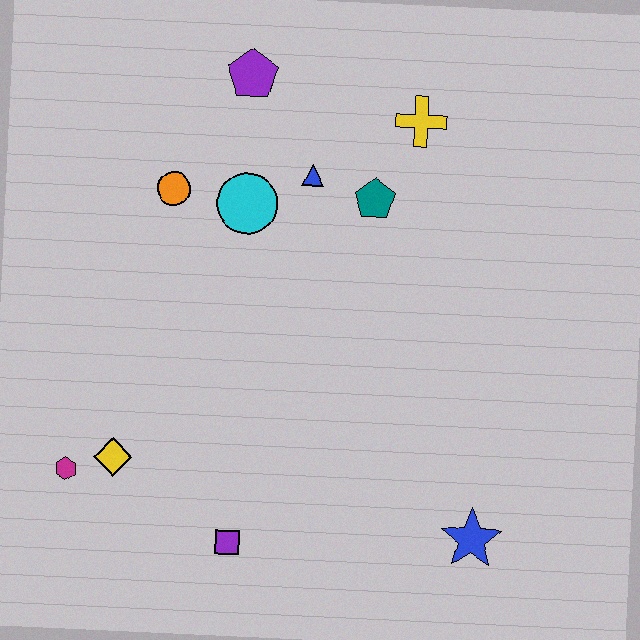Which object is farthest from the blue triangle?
The blue star is farthest from the blue triangle.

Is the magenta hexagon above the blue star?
Yes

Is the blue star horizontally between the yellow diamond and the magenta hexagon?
No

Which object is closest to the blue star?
The purple square is closest to the blue star.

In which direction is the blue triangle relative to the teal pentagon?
The blue triangle is to the left of the teal pentagon.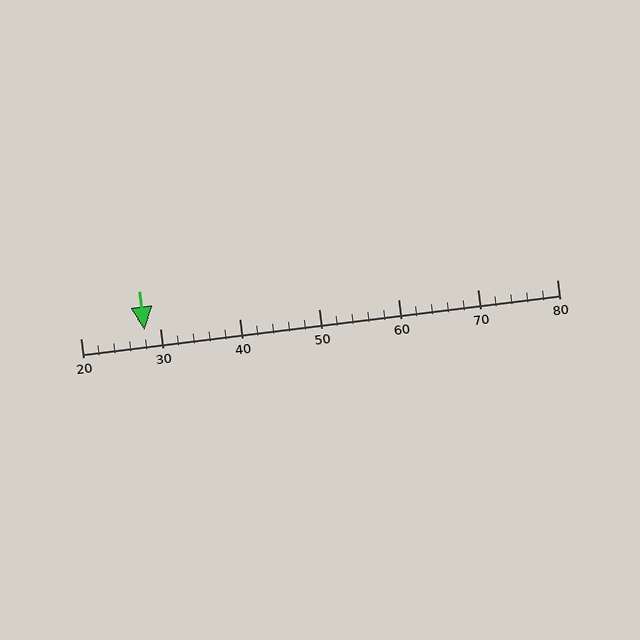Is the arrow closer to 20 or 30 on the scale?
The arrow is closer to 30.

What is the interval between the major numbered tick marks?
The major tick marks are spaced 10 units apart.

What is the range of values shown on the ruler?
The ruler shows values from 20 to 80.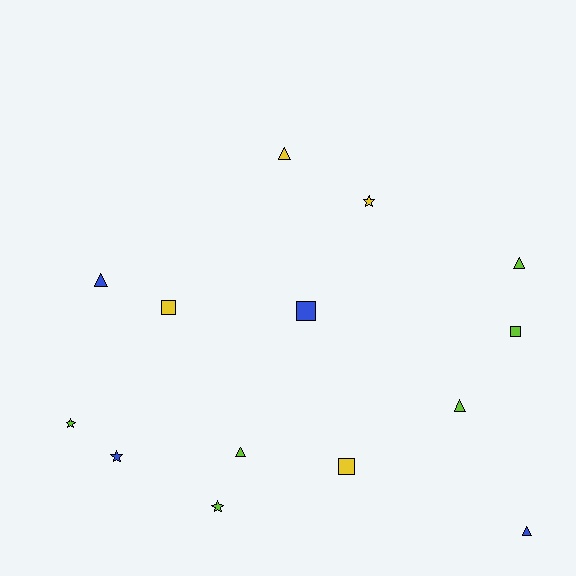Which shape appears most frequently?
Triangle, with 6 objects.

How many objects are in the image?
There are 14 objects.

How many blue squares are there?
There is 1 blue square.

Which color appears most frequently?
Lime, with 6 objects.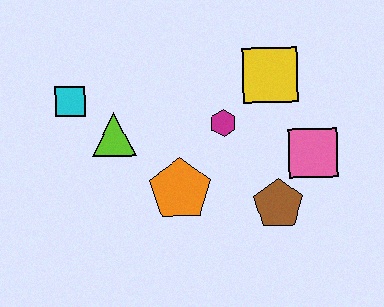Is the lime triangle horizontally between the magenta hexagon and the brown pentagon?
No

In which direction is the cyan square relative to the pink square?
The cyan square is to the left of the pink square.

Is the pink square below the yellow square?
Yes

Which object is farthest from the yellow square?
The cyan square is farthest from the yellow square.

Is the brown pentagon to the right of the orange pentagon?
Yes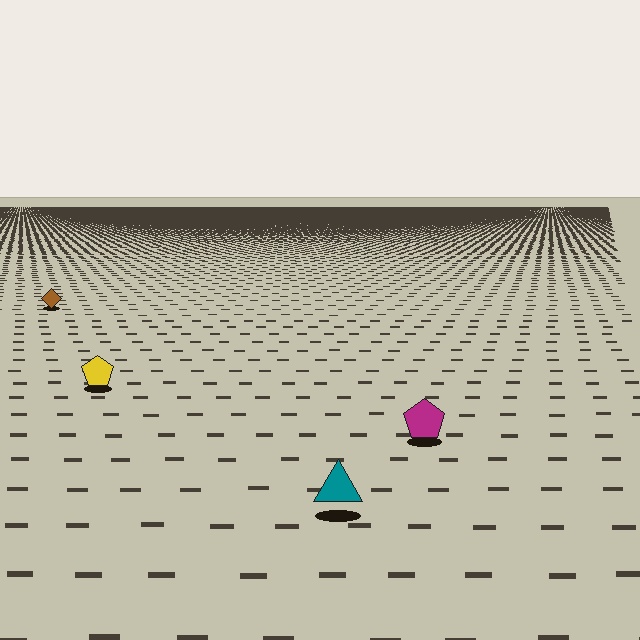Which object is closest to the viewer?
The teal triangle is closest. The texture marks near it are larger and more spread out.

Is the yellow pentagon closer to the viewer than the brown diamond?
Yes. The yellow pentagon is closer — you can tell from the texture gradient: the ground texture is coarser near it.